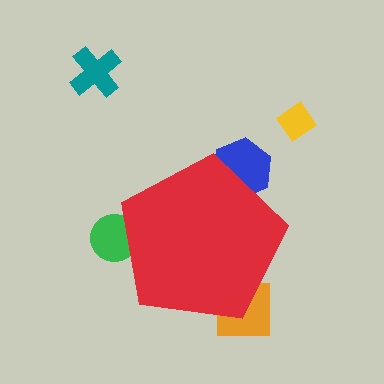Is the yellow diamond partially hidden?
No, the yellow diamond is fully visible.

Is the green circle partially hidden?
Yes, the green circle is partially hidden behind the red pentagon.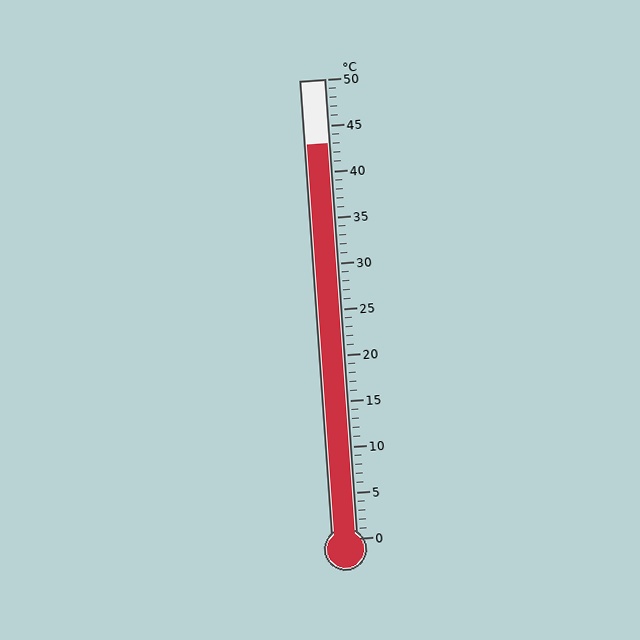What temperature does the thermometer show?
The thermometer shows approximately 43°C.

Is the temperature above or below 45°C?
The temperature is below 45°C.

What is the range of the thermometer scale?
The thermometer scale ranges from 0°C to 50°C.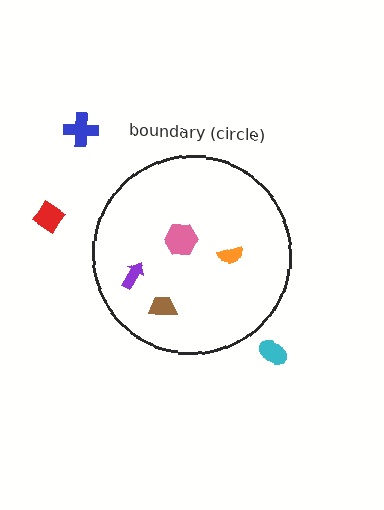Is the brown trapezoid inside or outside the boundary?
Inside.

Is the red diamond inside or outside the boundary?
Outside.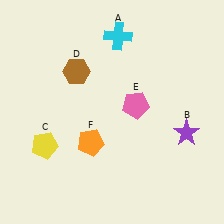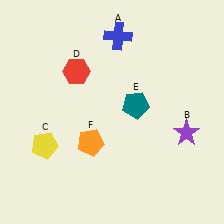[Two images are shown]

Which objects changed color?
A changed from cyan to blue. D changed from brown to red. E changed from pink to teal.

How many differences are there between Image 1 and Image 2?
There are 3 differences between the two images.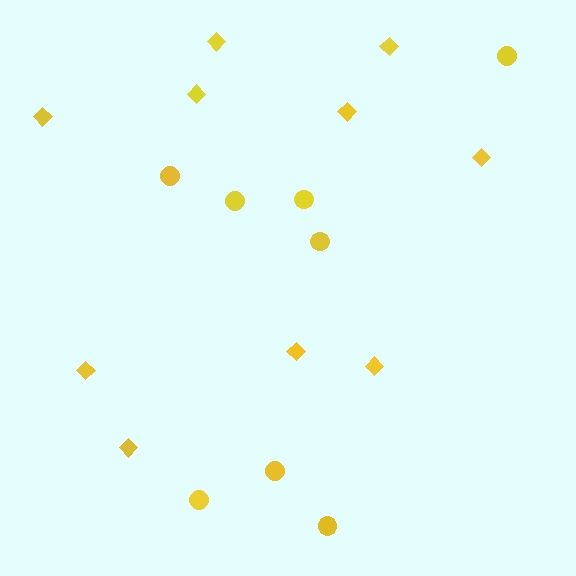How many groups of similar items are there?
There are 2 groups: one group of circles (8) and one group of diamonds (10).